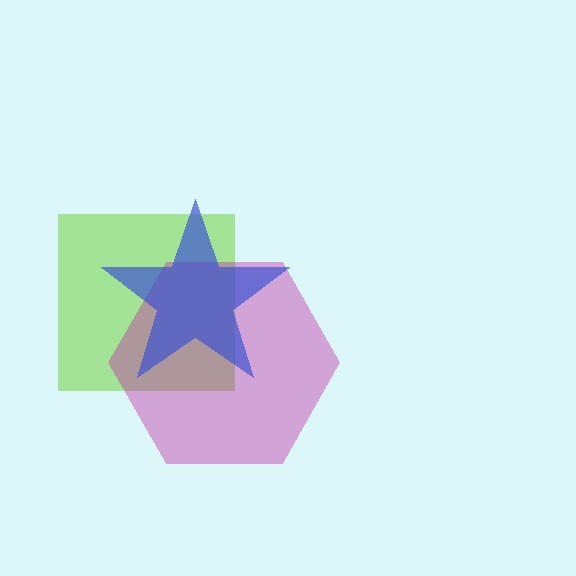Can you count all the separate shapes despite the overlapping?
Yes, there are 3 separate shapes.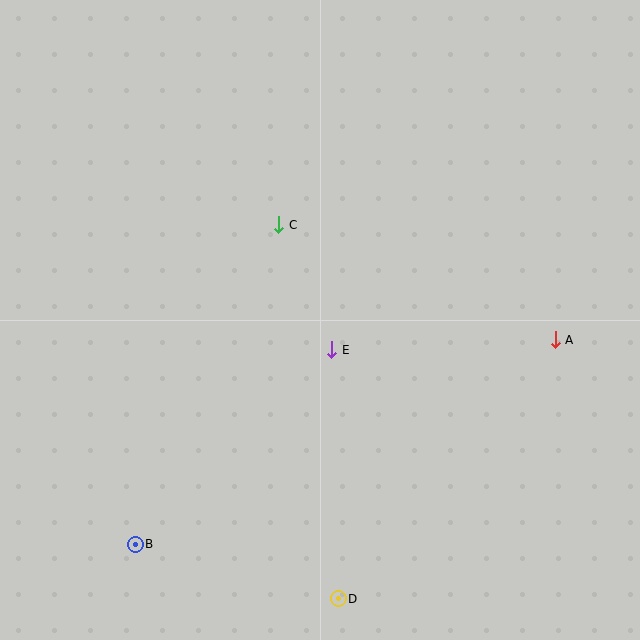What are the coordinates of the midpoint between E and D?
The midpoint between E and D is at (335, 474).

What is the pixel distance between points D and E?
The distance between D and E is 249 pixels.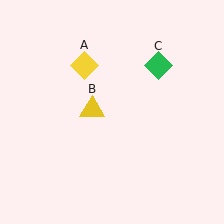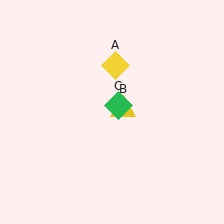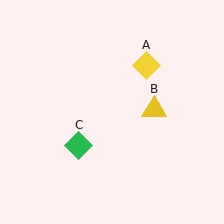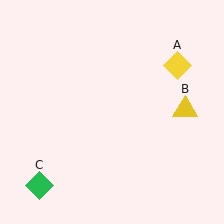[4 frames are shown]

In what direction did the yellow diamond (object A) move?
The yellow diamond (object A) moved right.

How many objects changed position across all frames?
3 objects changed position: yellow diamond (object A), yellow triangle (object B), green diamond (object C).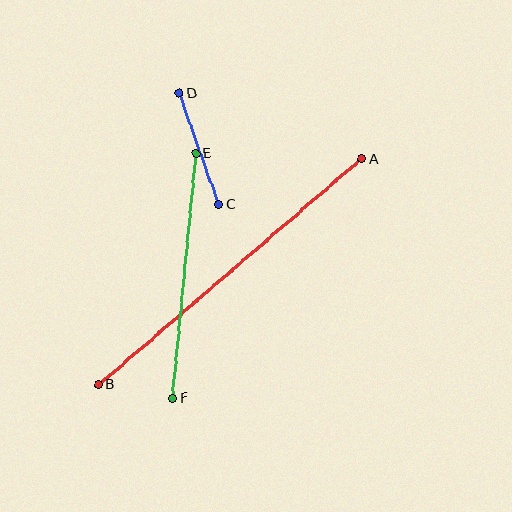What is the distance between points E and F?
The distance is approximately 246 pixels.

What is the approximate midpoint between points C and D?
The midpoint is at approximately (199, 149) pixels.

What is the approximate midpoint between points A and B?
The midpoint is at approximately (230, 272) pixels.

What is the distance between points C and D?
The distance is approximately 118 pixels.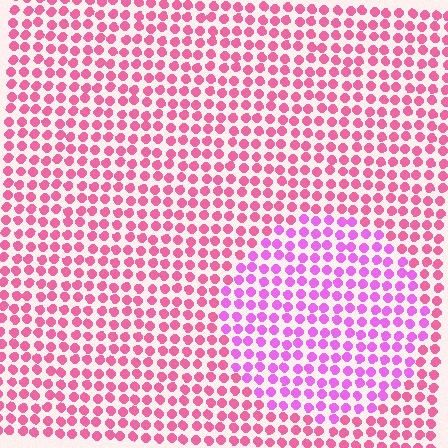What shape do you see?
I see a circle.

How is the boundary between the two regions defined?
The boundary is defined purely by a slight shift in hue (about 35 degrees). Spacing, size, and orientation are identical on both sides.